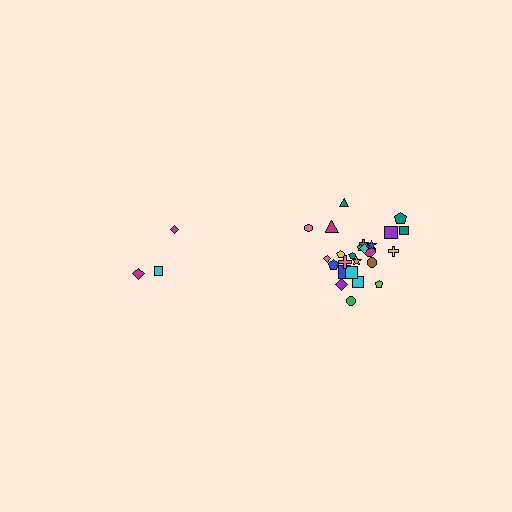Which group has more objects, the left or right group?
The right group.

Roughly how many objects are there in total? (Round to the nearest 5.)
Roughly 30 objects in total.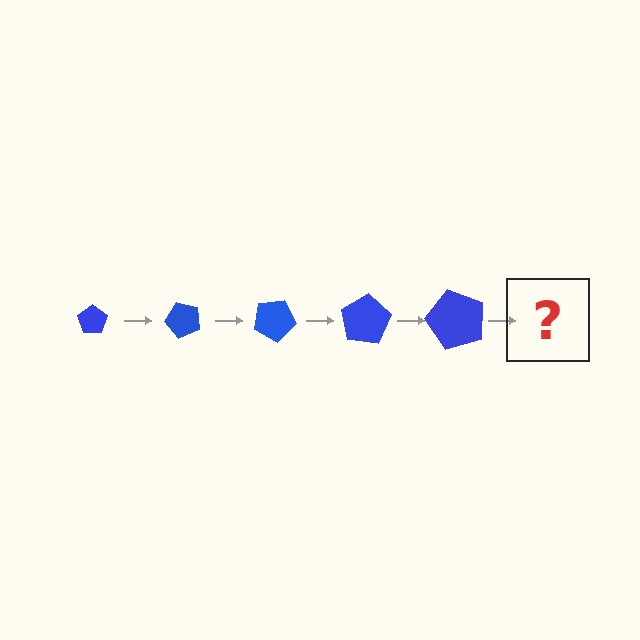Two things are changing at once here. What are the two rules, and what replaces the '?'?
The two rules are that the pentagon grows larger each step and it rotates 50 degrees each step. The '?' should be a pentagon, larger than the previous one and rotated 250 degrees from the start.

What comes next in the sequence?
The next element should be a pentagon, larger than the previous one and rotated 250 degrees from the start.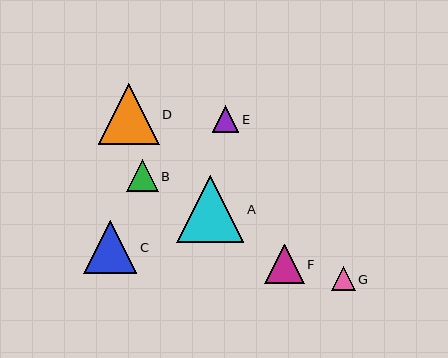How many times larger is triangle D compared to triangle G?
Triangle D is approximately 2.5 times the size of triangle G.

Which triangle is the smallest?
Triangle G is the smallest with a size of approximately 24 pixels.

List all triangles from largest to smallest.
From largest to smallest: A, D, C, F, B, E, G.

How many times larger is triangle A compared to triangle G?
Triangle A is approximately 2.8 times the size of triangle G.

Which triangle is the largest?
Triangle A is the largest with a size of approximately 67 pixels.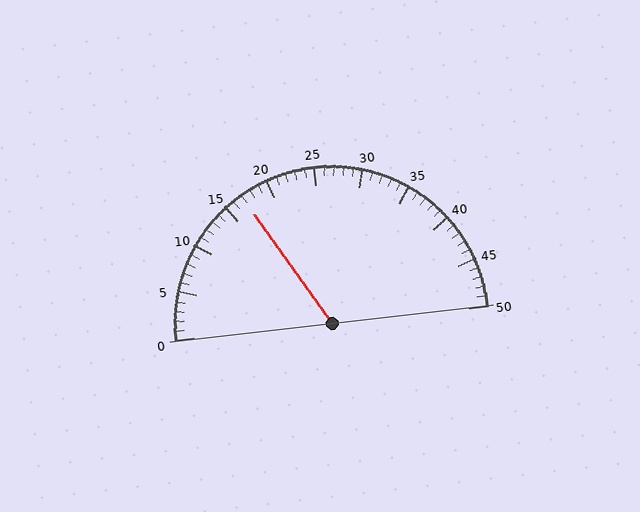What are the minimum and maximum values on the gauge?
The gauge ranges from 0 to 50.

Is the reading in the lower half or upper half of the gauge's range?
The reading is in the lower half of the range (0 to 50).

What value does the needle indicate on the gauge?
The needle indicates approximately 17.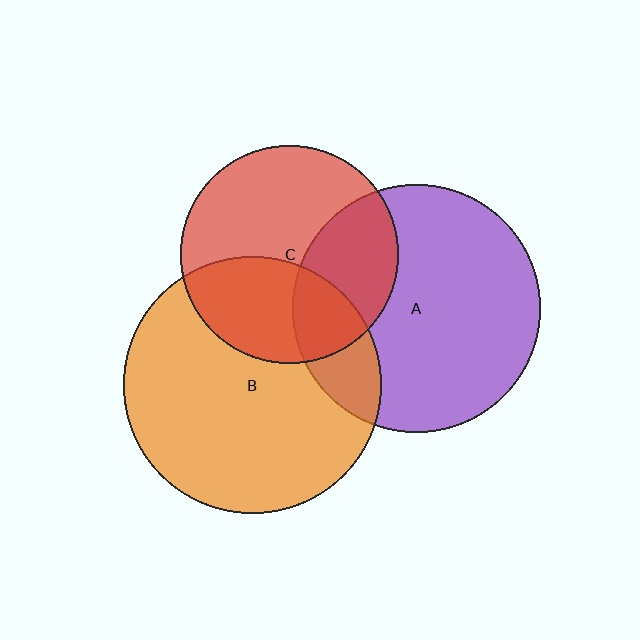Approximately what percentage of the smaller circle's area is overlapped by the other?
Approximately 20%.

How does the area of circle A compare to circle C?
Approximately 1.3 times.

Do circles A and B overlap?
Yes.